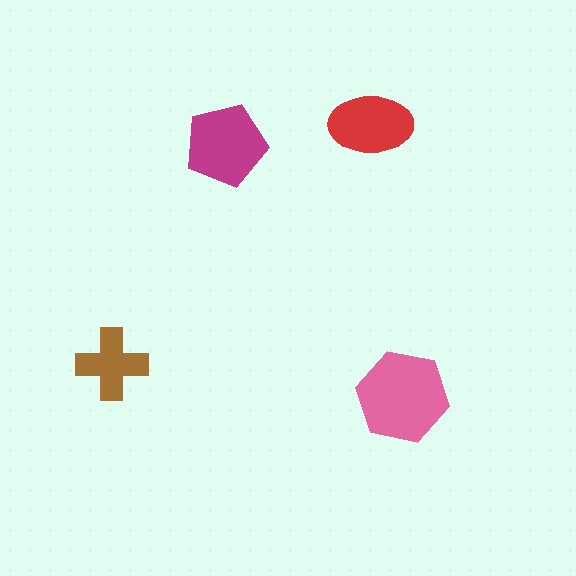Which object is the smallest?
The brown cross.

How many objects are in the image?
There are 4 objects in the image.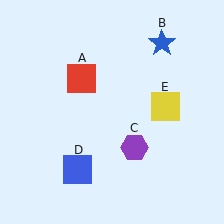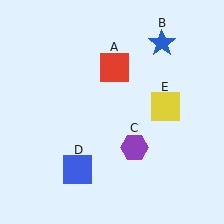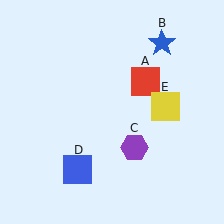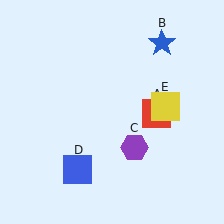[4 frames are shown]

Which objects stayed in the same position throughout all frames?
Blue star (object B) and purple hexagon (object C) and blue square (object D) and yellow square (object E) remained stationary.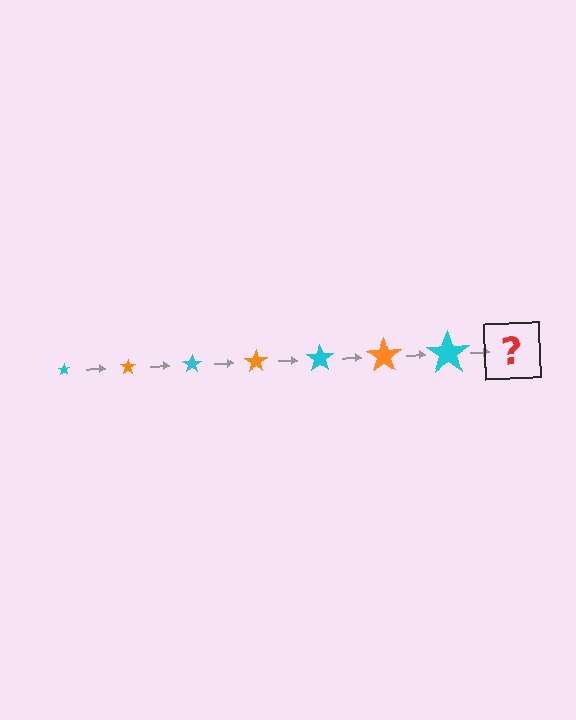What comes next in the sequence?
The next element should be an orange star, larger than the previous one.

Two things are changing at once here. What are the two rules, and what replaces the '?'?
The two rules are that the star grows larger each step and the color cycles through cyan and orange. The '?' should be an orange star, larger than the previous one.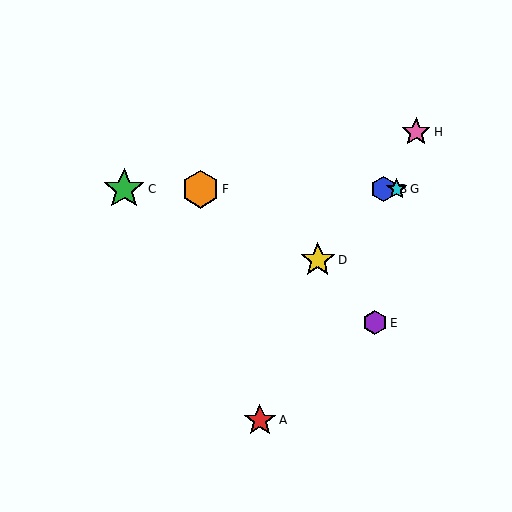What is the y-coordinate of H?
Object H is at y≈132.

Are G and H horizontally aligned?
No, G is at y≈189 and H is at y≈132.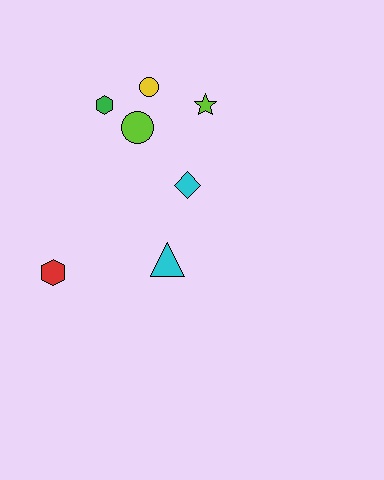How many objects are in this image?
There are 7 objects.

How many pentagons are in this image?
There are no pentagons.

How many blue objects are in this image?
There are no blue objects.